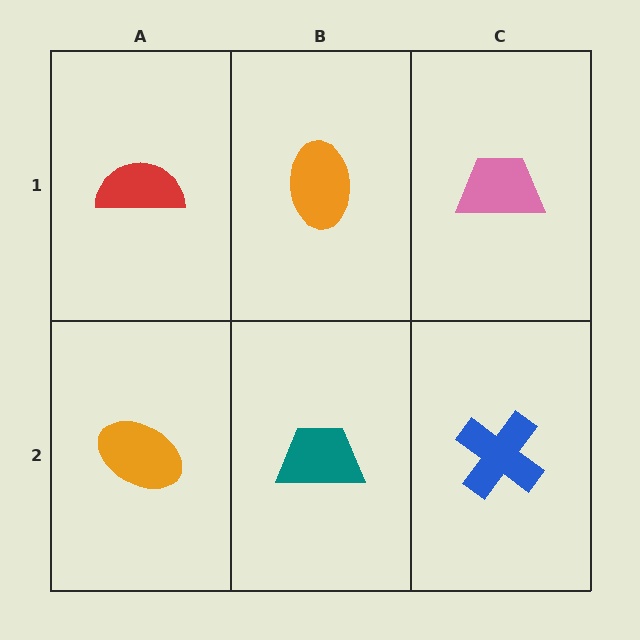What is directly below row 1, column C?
A blue cross.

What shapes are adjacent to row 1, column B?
A teal trapezoid (row 2, column B), a red semicircle (row 1, column A), a pink trapezoid (row 1, column C).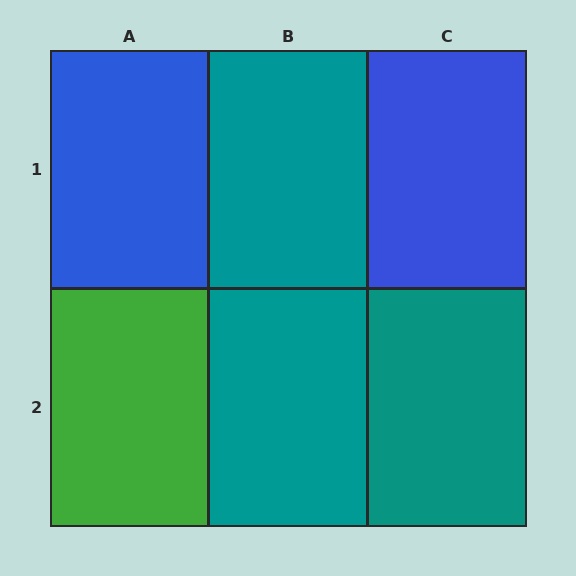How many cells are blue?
2 cells are blue.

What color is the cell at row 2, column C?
Teal.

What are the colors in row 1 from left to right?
Blue, teal, blue.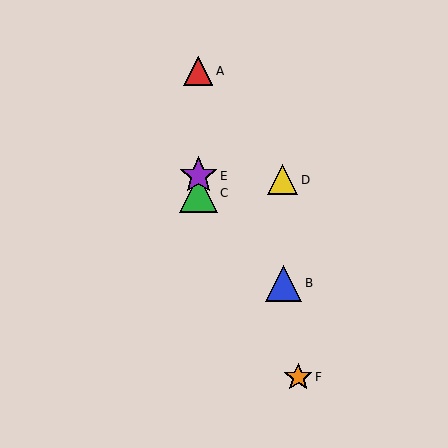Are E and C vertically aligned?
Yes, both are at x≈198.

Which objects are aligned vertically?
Objects A, C, E are aligned vertically.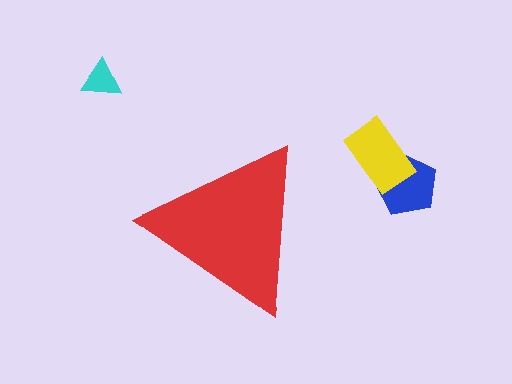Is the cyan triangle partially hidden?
No, the cyan triangle is fully visible.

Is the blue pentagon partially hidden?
No, the blue pentagon is fully visible.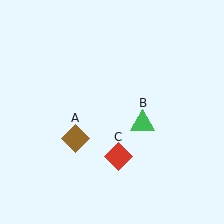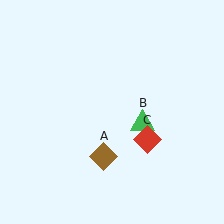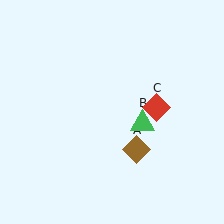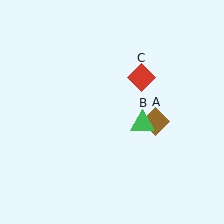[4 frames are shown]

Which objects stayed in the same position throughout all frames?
Green triangle (object B) remained stationary.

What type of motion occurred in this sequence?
The brown diamond (object A), red diamond (object C) rotated counterclockwise around the center of the scene.